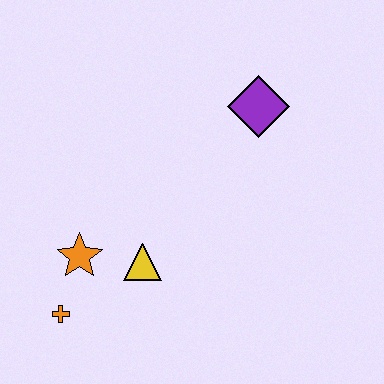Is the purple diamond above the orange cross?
Yes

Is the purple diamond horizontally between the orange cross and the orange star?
No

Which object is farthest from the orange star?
The purple diamond is farthest from the orange star.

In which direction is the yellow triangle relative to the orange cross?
The yellow triangle is to the right of the orange cross.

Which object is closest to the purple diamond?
The yellow triangle is closest to the purple diamond.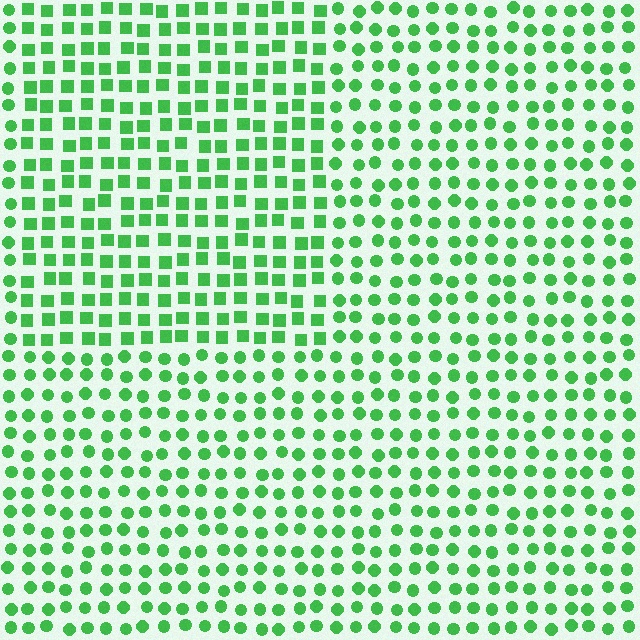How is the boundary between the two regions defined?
The boundary is defined by a change in element shape: squares inside vs. circles outside. All elements share the same color and spacing.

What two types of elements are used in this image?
The image uses squares inside the rectangle region and circles outside it.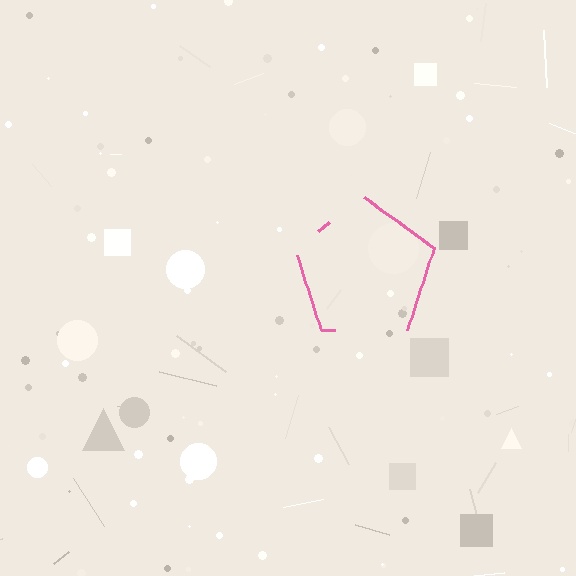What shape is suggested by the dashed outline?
The dashed outline suggests a pentagon.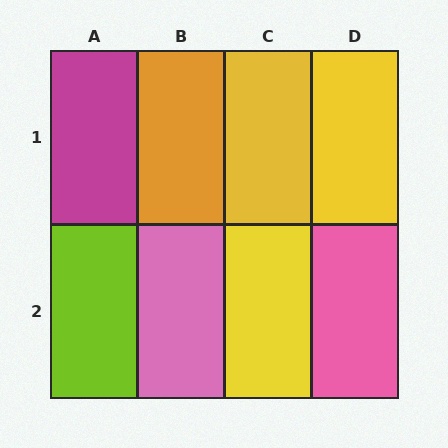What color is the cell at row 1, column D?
Yellow.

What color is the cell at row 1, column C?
Yellow.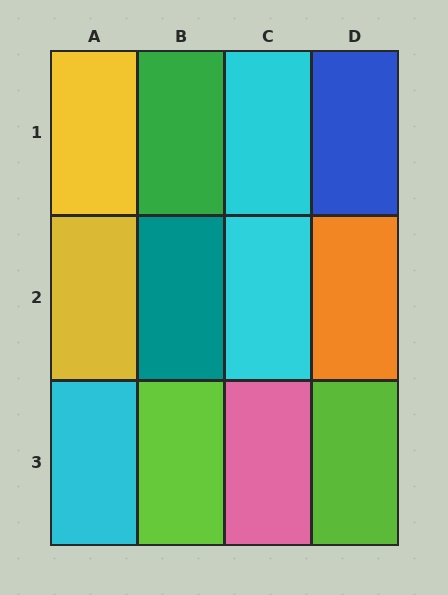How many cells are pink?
1 cell is pink.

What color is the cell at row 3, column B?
Lime.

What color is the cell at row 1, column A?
Yellow.